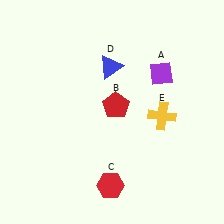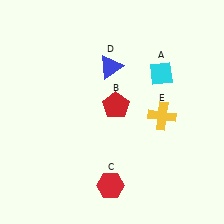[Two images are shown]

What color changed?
The diamond (A) changed from purple in Image 1 to cyan in Image 2.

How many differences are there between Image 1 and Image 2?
There is 1 difference between the two images.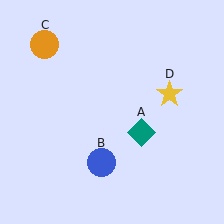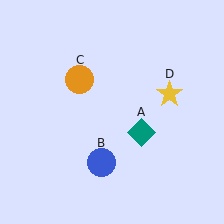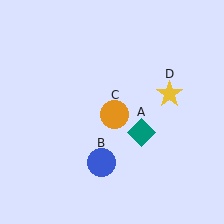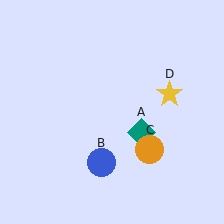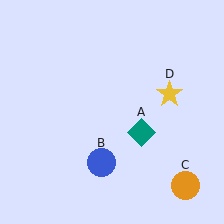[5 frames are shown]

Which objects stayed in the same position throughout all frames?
Teal diamond (object A) and blue circle (object B) and yellow star (object D) remained stationary.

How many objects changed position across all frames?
1 object changed position: orange circle (object C).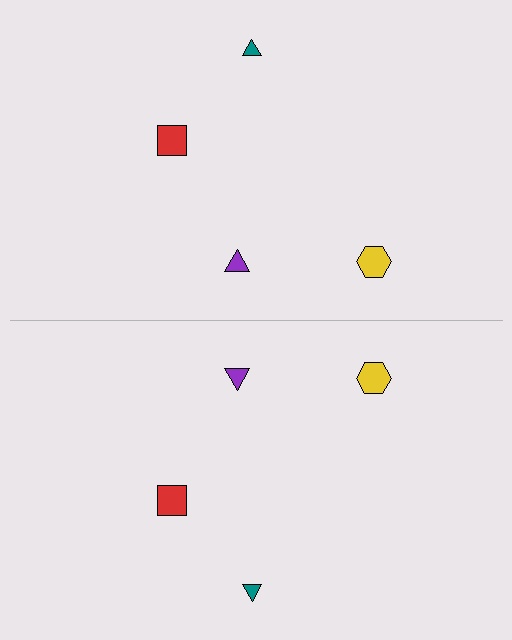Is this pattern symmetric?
Yes, this pattern has bilateral (reflection) symmetry.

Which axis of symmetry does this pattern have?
The pattern has a horizontal axis of symmetry running through the center of the image.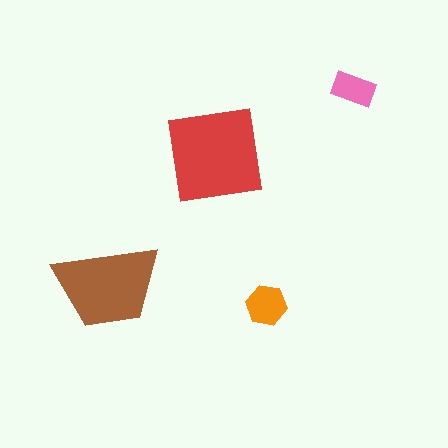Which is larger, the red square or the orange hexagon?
The red square.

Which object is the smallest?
The pink rectangle.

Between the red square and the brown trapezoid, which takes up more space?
The red square.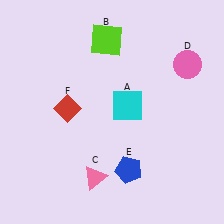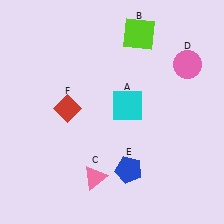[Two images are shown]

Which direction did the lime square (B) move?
The lime square (B) moved right.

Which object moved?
The lime square (B) moved right.